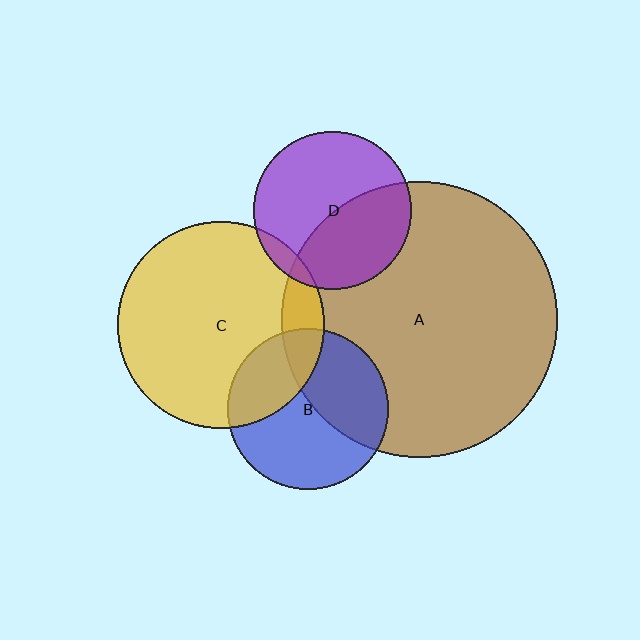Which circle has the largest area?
Circle A (brown).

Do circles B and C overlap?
Yes.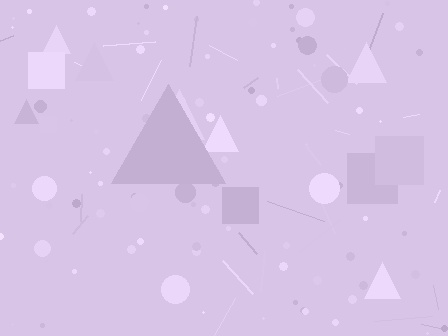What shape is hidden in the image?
A triangle is hidden in the image.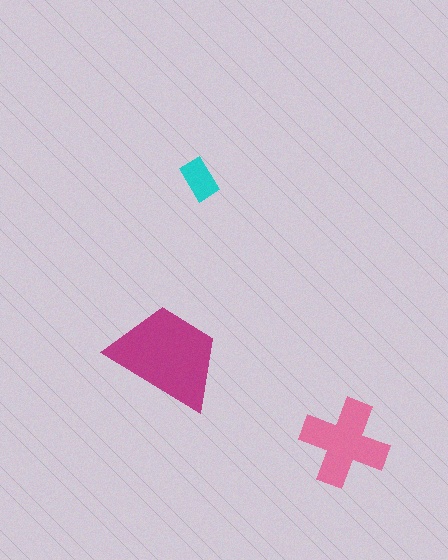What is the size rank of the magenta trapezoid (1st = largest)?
1st.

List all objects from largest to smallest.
The magenta trapezoid, the pink cross, the cyan rectangle.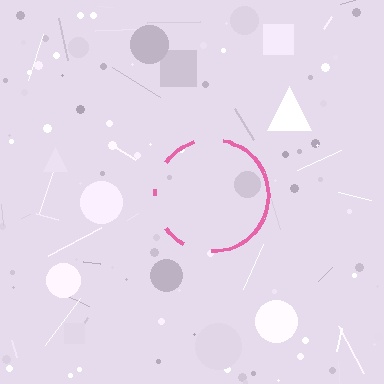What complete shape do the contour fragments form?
The contour fragments form a circle.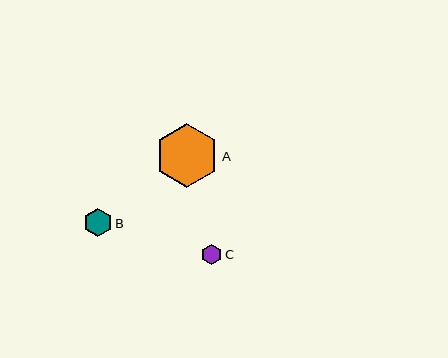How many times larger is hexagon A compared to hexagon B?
Hexagon A is approximately 2.2 times the size of hexagon B.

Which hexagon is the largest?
Hexagon A is the largest with a size of approximately 64 pixels.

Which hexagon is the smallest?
Hexagon C is the smallest with a size of approximately 20 pixels.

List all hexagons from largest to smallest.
From largest to smallest: A, B, C.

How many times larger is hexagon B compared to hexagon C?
Hexagon B is approximately 1.4 times the size of hexagon C.